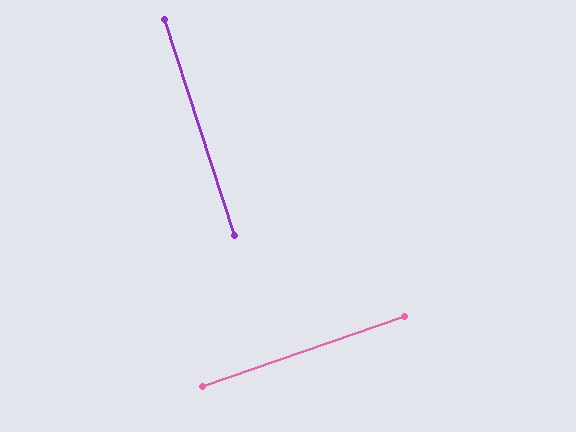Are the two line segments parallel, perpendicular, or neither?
Perpendicular — they meet at approximately 89°.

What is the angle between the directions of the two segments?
Approximately 89 degrees.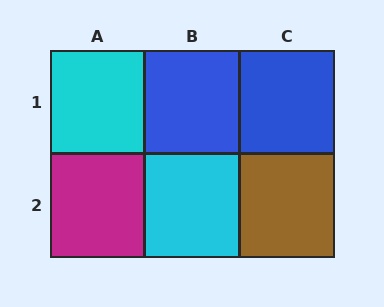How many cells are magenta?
1 cell is magenta.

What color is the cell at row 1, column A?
Cyan.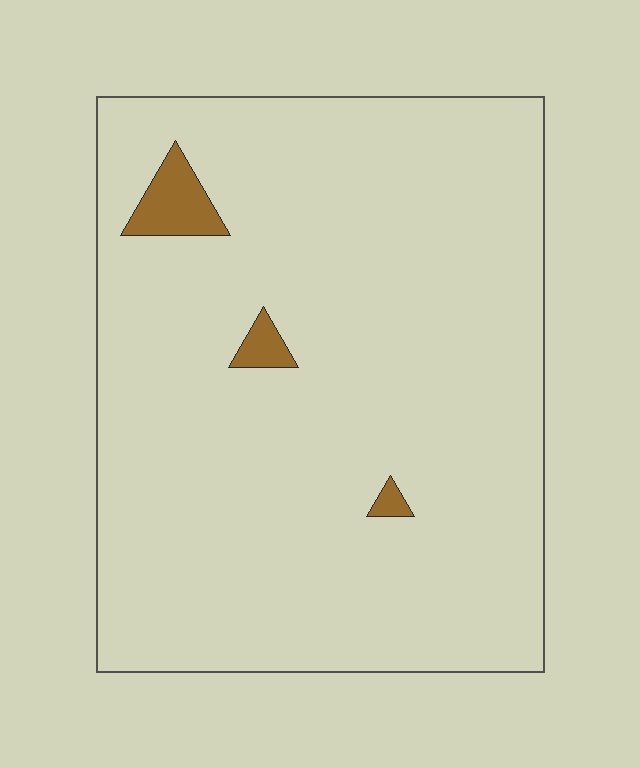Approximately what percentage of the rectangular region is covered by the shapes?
Approximately 5%.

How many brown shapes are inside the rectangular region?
3.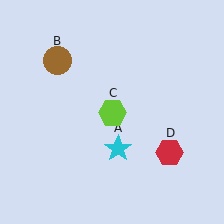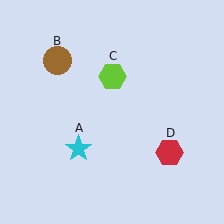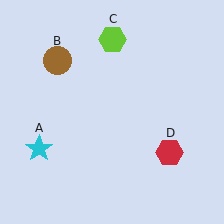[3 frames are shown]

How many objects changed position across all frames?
2 objects changed position: cyan star (object A), lime hexagon (object C).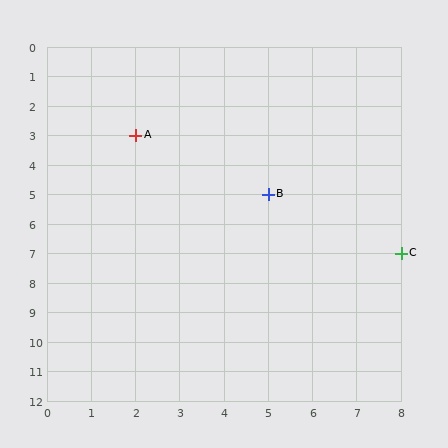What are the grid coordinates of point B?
Point B is at grid coordinates (5, 5).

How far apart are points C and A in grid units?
Points C and A are 6 columns and 4 rows apart (about 7.2 grid units diagonally).